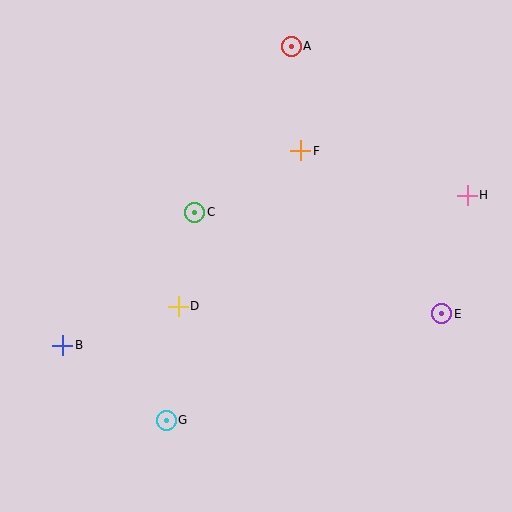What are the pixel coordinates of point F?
Point F is at (301, 151).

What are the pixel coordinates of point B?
Point B is at (63, 345).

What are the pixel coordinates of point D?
Point D is at (178, 306).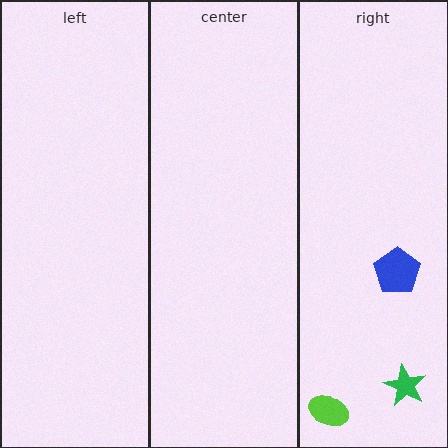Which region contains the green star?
The right region.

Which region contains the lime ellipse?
The right region.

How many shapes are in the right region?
3.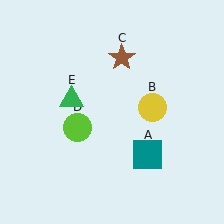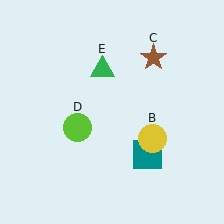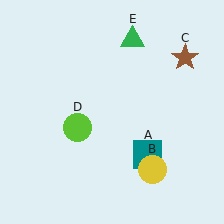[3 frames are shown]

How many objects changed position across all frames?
3 objects changed position: yellow circle (object B), brown star (object C), green triangle (object E).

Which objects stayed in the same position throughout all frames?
Teal square (object A) and lime circle (object D) remained stationary.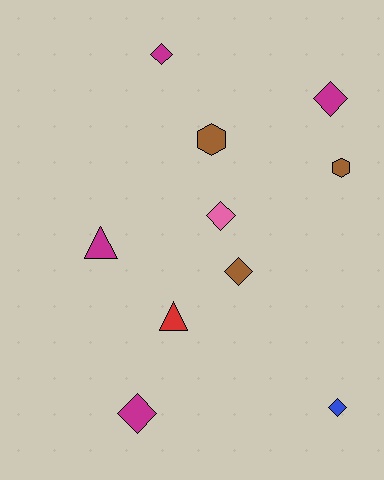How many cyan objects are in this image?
There are no cyan objects.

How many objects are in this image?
There are 10 objects.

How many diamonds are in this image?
There are 6 diamonds.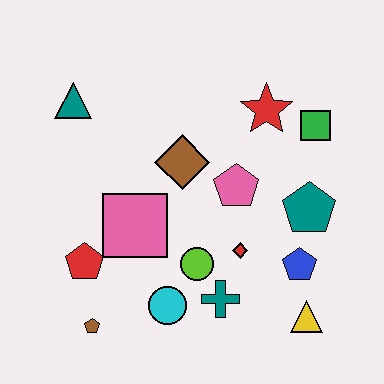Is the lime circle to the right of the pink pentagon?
No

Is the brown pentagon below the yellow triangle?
Yes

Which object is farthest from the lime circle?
The teal triangle is farthest from the lime circle.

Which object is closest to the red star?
The green square is closest to the red star.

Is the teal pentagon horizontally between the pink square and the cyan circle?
No